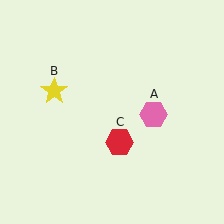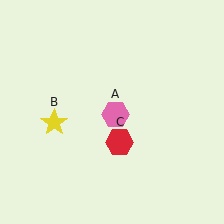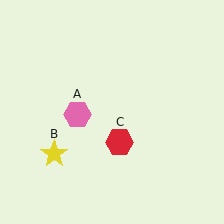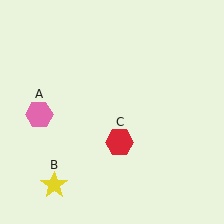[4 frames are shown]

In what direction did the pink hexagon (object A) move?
The pink hexagon (object A) moved left.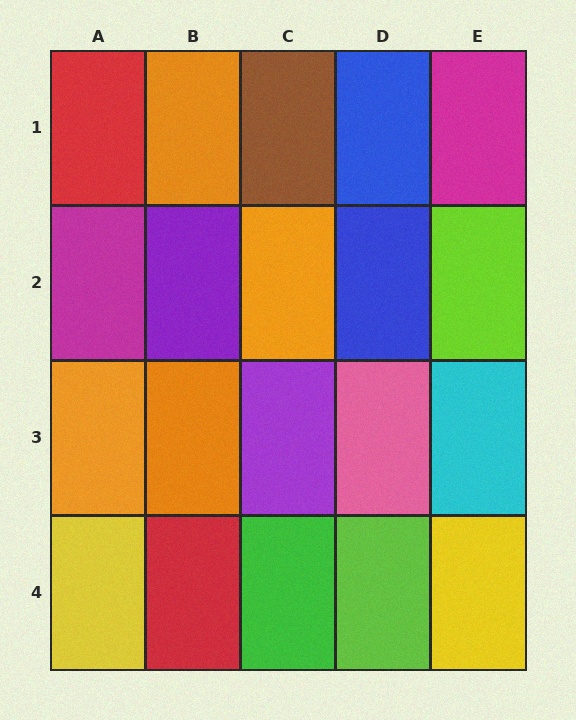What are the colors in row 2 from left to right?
Magenta, purple, orange, blue, lime.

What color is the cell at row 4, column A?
Yellow.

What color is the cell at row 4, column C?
Green.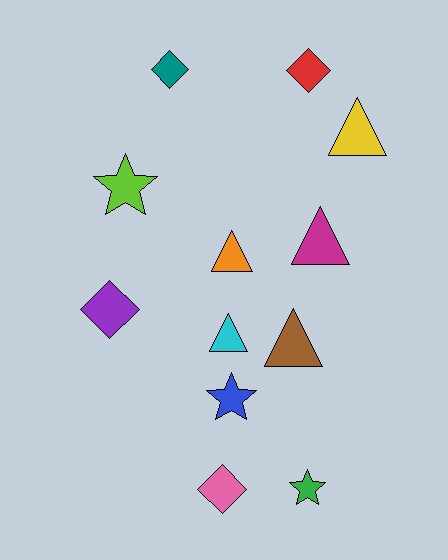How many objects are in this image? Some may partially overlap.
There are 12 objects.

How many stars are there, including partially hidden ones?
There are 3 stars.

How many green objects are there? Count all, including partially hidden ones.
There is 1 green object.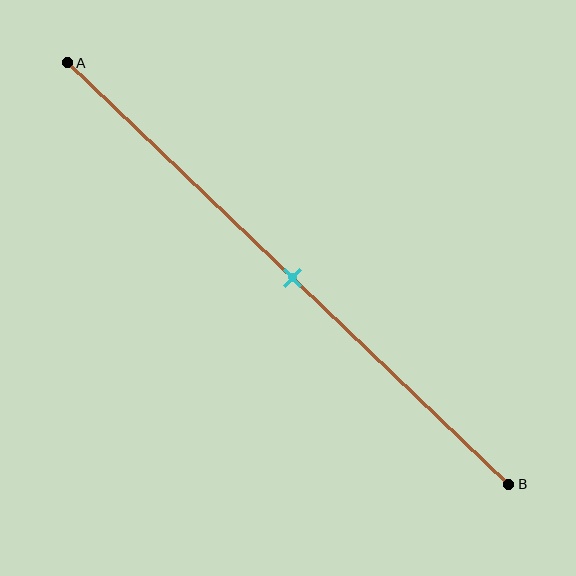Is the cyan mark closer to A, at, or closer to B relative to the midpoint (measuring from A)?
The cyan mark is approximately at the midpoint of segment AB.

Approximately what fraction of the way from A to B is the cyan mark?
The cyan mark is approximately 50% of the way from A to B.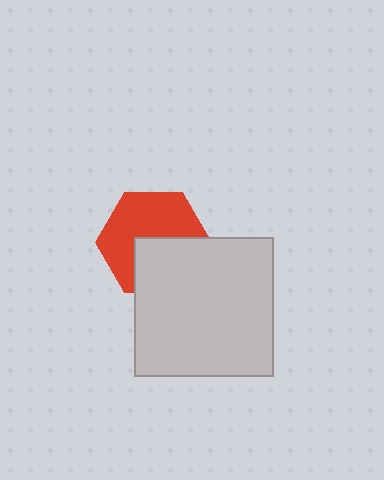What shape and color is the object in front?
The object in front is a light gray square.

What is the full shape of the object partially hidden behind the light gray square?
The partially hidden object is a red hexagon.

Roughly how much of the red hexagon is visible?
About half of it is visible (roughly 59%).